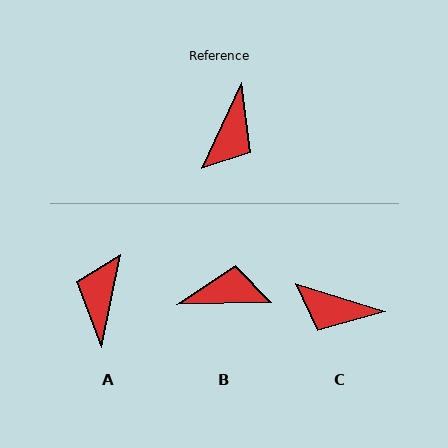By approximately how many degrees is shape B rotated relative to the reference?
Approximately 116 degrees counter-clockwise.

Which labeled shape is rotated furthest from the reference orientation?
A, about 167 degrees away.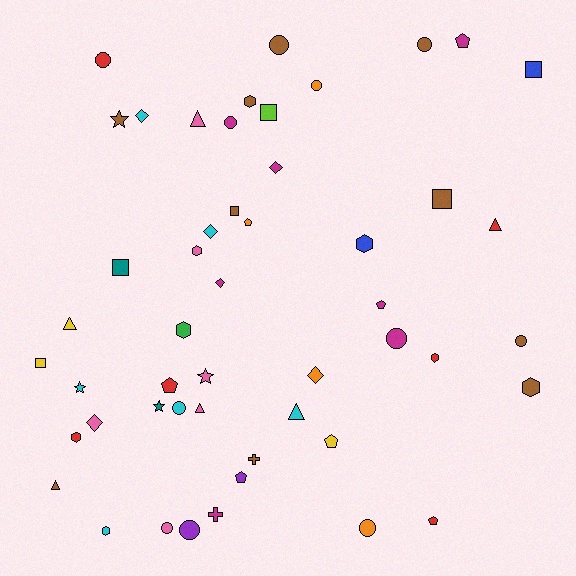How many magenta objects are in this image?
There are 7 magenta objects.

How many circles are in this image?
There are 11 circles.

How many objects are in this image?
There are 50 objects.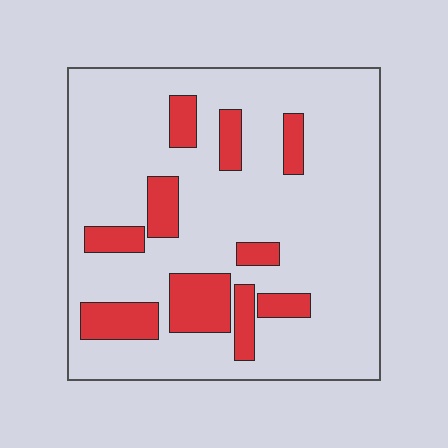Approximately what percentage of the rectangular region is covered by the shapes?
Approximately 20%.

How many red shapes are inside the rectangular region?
10.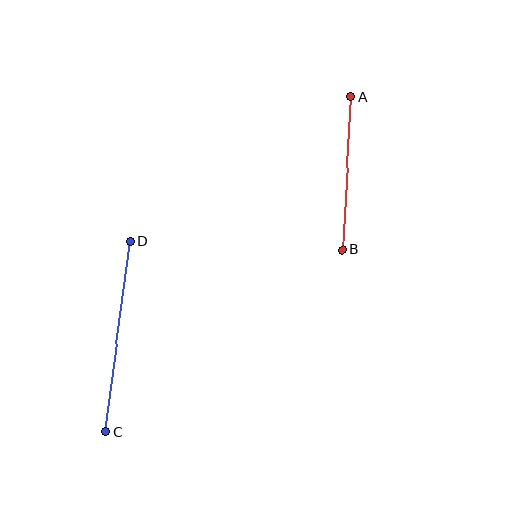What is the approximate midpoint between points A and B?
The midpoint is at approximately (346, 173) pixels.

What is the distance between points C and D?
The distance is approximately 192 pixels.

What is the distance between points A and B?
The distance is approximately 153 pixels.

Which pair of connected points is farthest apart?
Points C and D are farthest apart.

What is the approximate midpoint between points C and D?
The midpoint is at approximately (118, 336) pixels.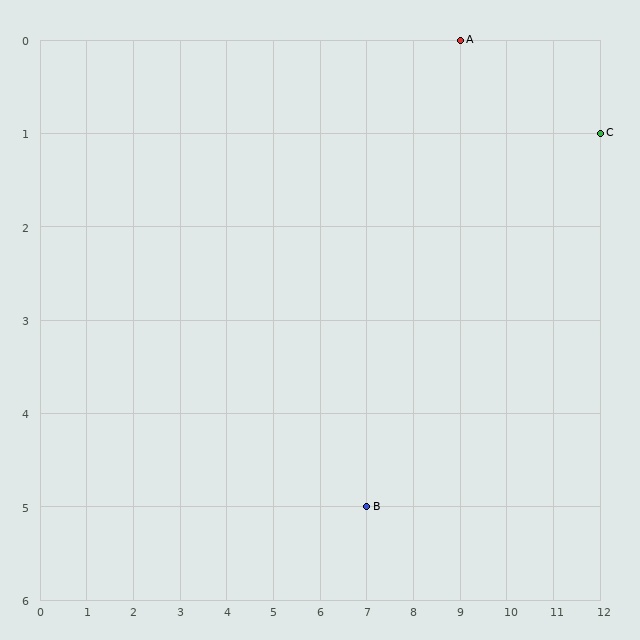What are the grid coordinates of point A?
Point A is at grid coordinates (9, 0).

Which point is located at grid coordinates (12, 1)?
Point C is at (12, 1).